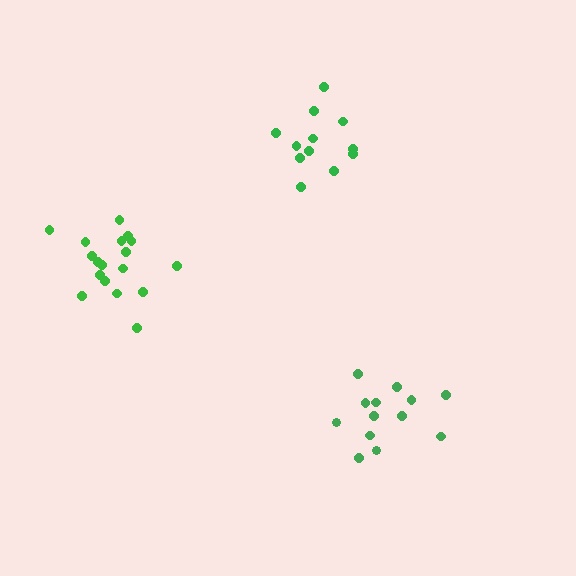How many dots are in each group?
Group 1: 18 dots, Group 2: 12 dots, Group 3: 13 dots (43 total).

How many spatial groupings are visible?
There are 3 spatial groupings.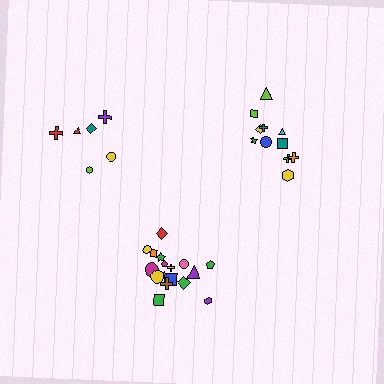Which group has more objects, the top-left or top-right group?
The top-right group.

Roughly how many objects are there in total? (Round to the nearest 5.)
Roughly 35 objects in total.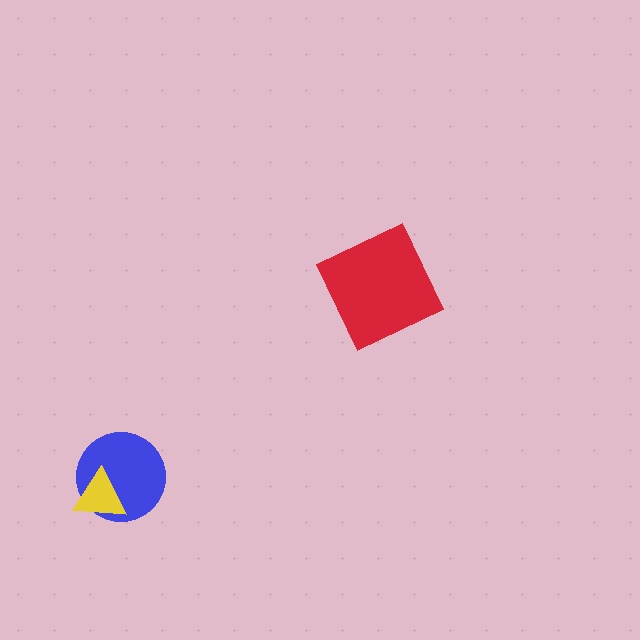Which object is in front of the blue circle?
The yellow triangle is in front of the blue circle.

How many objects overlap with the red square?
0 objects overlap with the red square.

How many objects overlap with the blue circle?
1 object overlaps with the blue circle.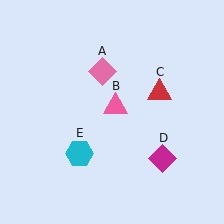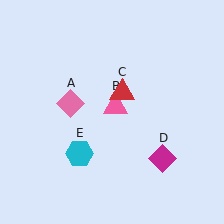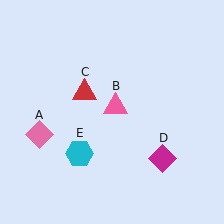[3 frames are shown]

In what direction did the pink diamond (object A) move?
The pink diamond (object A) moved down and to the left.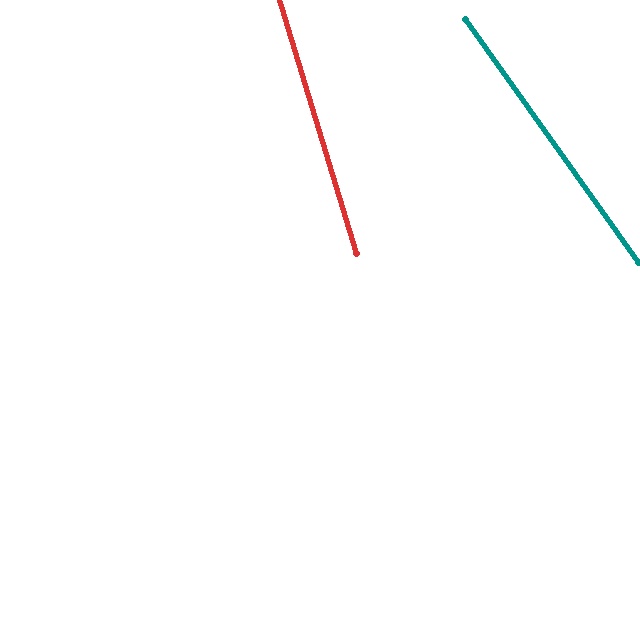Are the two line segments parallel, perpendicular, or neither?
Neither parallel nor perpendicular — they differ by about 19°.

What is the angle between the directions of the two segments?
Approximately 19 degrees.